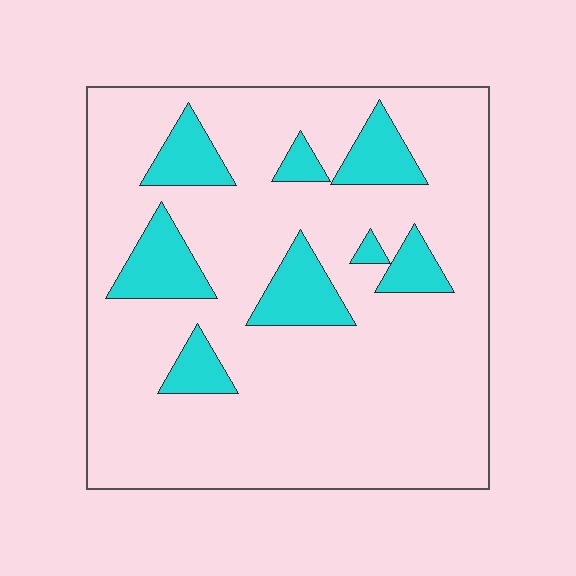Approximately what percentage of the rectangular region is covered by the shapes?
Approximately 15%.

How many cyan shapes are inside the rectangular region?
8.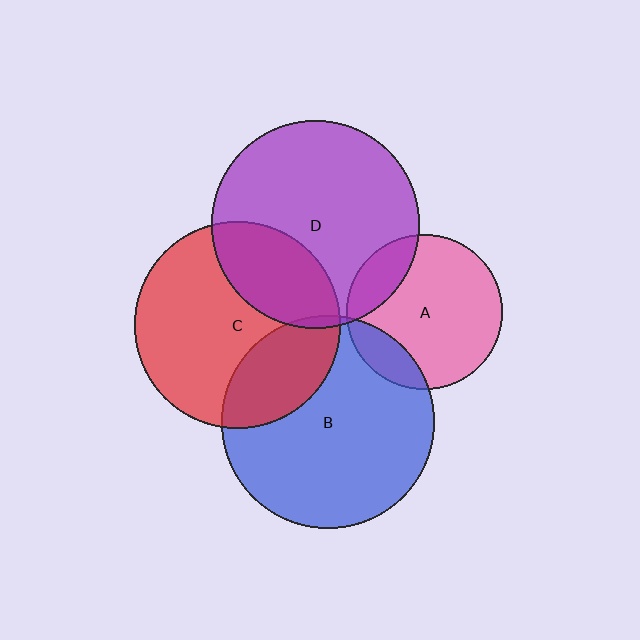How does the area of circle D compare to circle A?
Approximately 1.8 times.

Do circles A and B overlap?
Yes.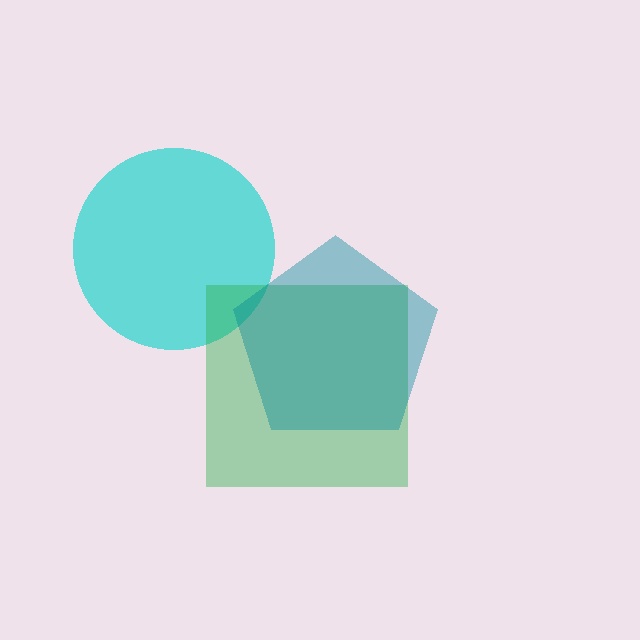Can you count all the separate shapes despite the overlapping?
Yes, there are 3 separate shapes.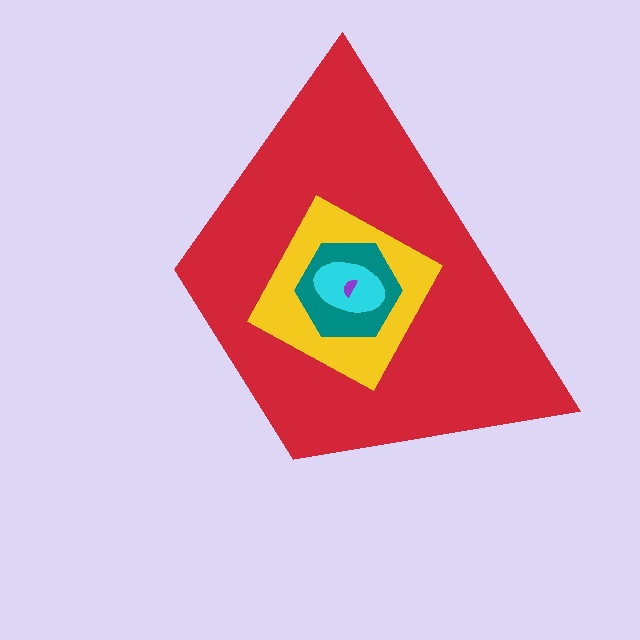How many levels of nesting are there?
5.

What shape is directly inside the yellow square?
The teal hexagon.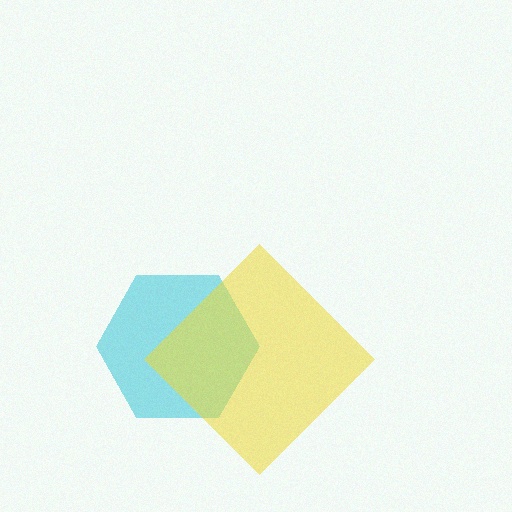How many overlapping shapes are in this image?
There are 2 overlapping shapes in the image.